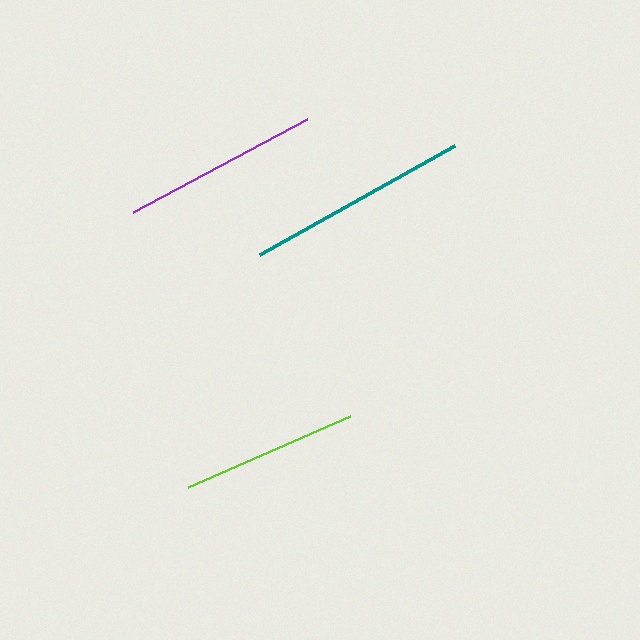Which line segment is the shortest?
The lime line is the shortest at approximately 176 pixels.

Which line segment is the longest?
The teal line is the longest at approximately 223 pixels.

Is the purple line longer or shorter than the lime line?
The purple line is longer than the lime line.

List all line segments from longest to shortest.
From longest to shortest: teal, purple, lime.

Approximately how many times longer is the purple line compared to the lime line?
The purple line is approximately 1.1 times the length of the lime line.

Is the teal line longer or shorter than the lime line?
The teal line is longer than the lime line.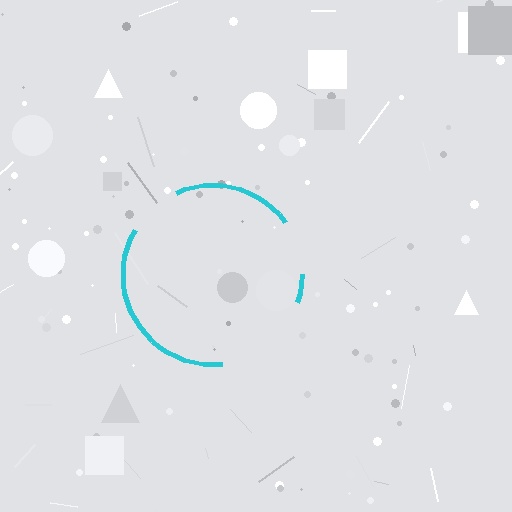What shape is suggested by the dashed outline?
The dashed outline suggests a circle.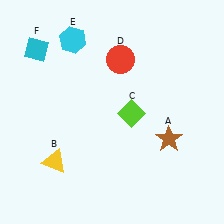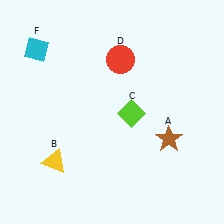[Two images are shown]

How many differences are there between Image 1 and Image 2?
There is 1 difference between the two images.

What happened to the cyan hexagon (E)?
The cyan hexagon (E) was removed in Image 2. It was in the top-left area of Image 1.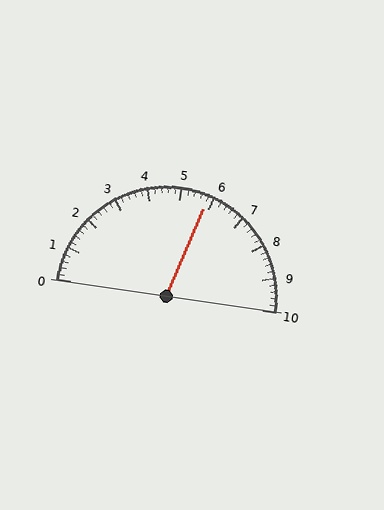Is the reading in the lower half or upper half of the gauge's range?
The reading is in the upper half of the range (0 to 10).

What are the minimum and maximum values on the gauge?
The gauge ranges from 0 to 10.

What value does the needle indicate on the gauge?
The needle indicates approximately 5.8.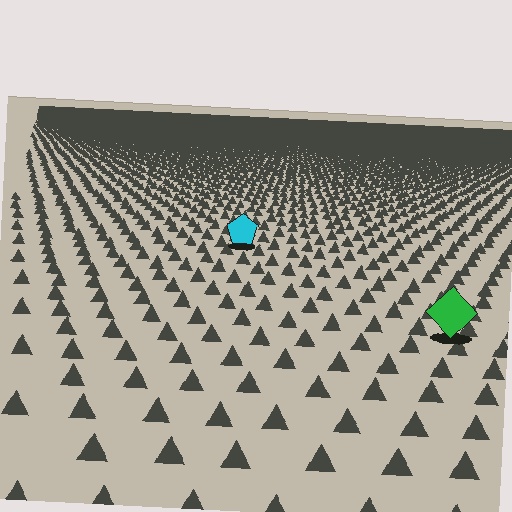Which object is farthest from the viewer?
The cyan pentagon is farthest from the viewer. It appears smaller and the ground texture around it is denser.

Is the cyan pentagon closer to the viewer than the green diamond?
No. The green diamond is closer — you can tell from the texture gradient: the ground texture is coarser near it.